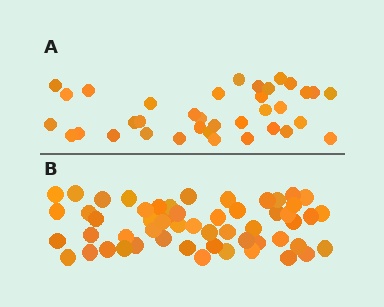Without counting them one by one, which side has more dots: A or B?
Region B (the bottom region) has more dots.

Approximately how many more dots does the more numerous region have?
Region B has approximately 20 more dots than region A.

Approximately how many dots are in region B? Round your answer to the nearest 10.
About 60 dots. (The exact count is 55, which rounds to 60.)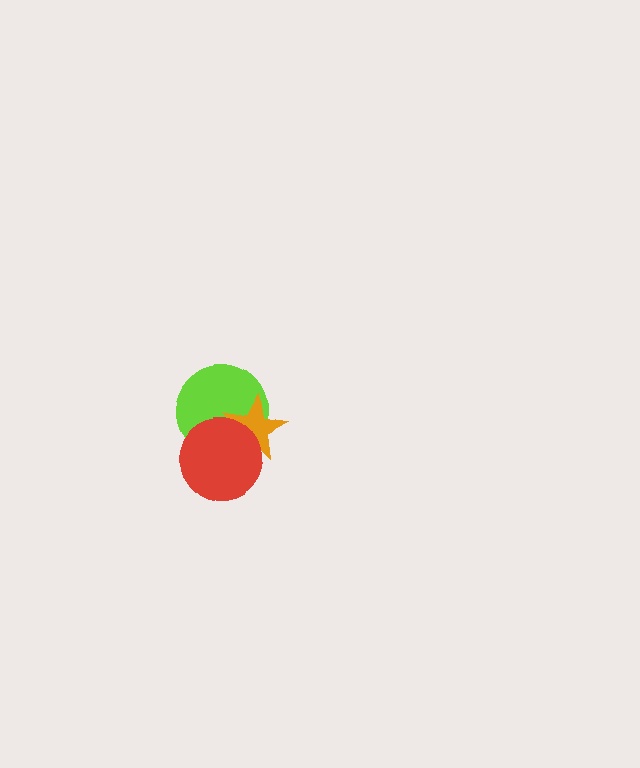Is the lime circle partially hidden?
Yes, it is partially covered by another shape.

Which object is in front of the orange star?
The red circle is in front of the orange star.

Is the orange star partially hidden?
Yes, it is partially covered by another shape.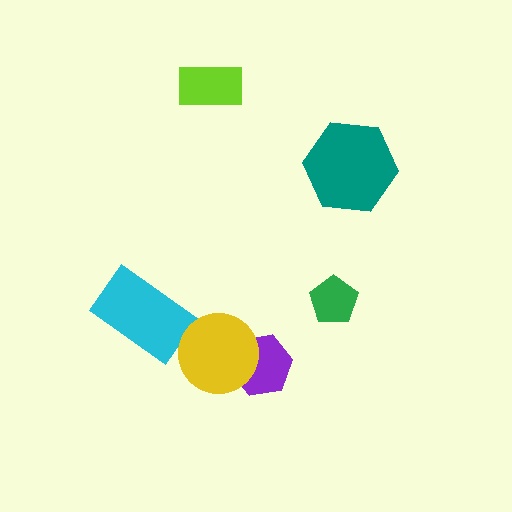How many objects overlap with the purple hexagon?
1 object overlaps with the purple hexagon.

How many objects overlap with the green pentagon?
0 objects overlap with the green pentagon.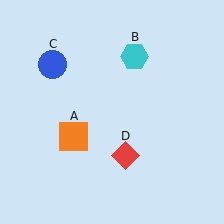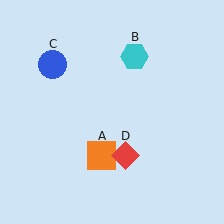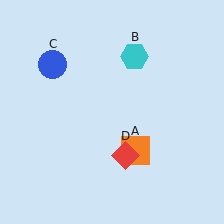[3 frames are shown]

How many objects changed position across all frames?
1 object changed position: orange square (object A).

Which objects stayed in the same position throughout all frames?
Cyan hexagon (object B) and blue circle (object C) and red diamond (object D) remained stationary.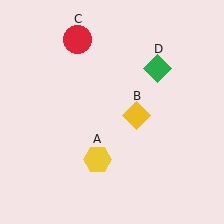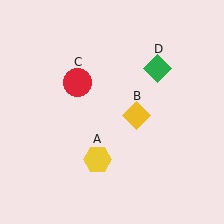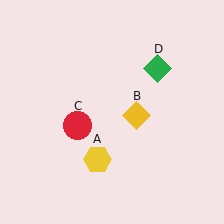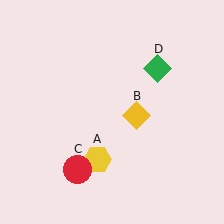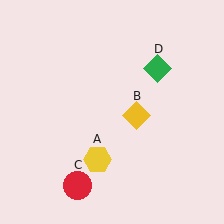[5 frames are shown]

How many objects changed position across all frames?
1 object changed position: red circle (object C).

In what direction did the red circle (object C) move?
The red circle (object C) moved down.